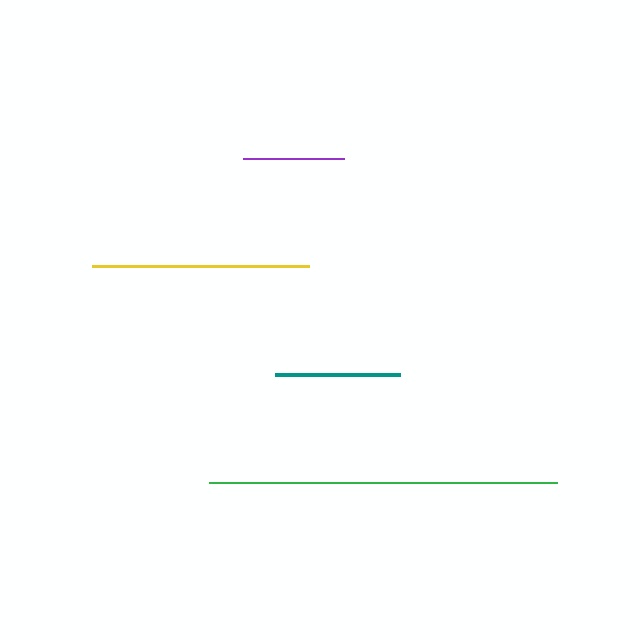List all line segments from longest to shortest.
From longest to shortest: green, yellow, teal, purple.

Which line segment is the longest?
The green line is the longest at approximately 348 pixels.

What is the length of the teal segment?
The teal segment is approximately 125 pixels long.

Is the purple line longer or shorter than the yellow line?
The yellow line is longer than the purple line.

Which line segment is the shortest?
The purple line is the shortest at approximately 101 pixels.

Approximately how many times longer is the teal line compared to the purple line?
The teal line is approximately 1.2 times the length of the purple line.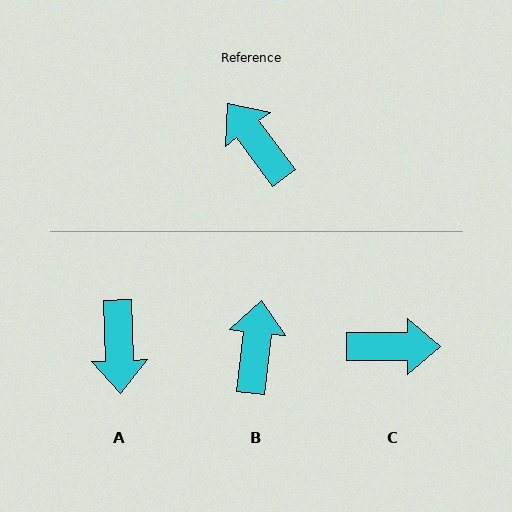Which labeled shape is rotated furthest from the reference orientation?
A, about 145 degrees away.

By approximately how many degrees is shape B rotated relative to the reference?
Approximately 44 degrees clockwise.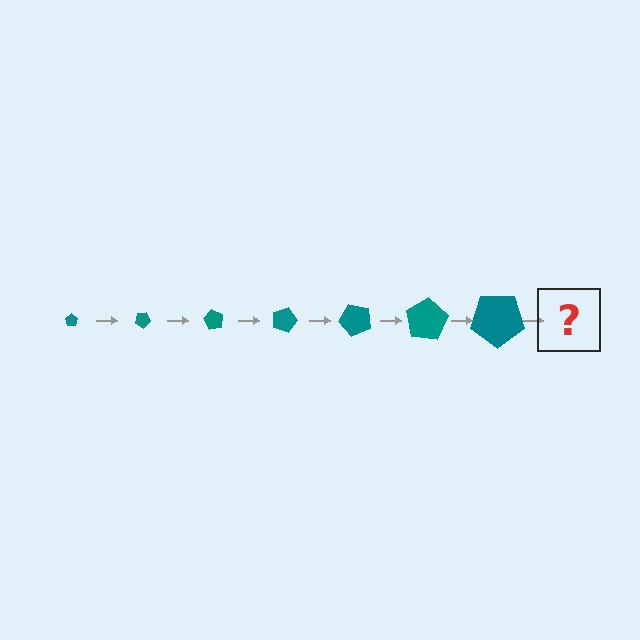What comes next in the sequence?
The next element should be a pentagon, larger than the previous one and rotated 210 degrees from the start.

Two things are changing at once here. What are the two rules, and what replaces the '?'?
The two rules are that the pentagon grows larger each step and it rotates 30 degrees each step. The '?' should be a pentagon, larger than the previous one and rotated 210 degrees from the start.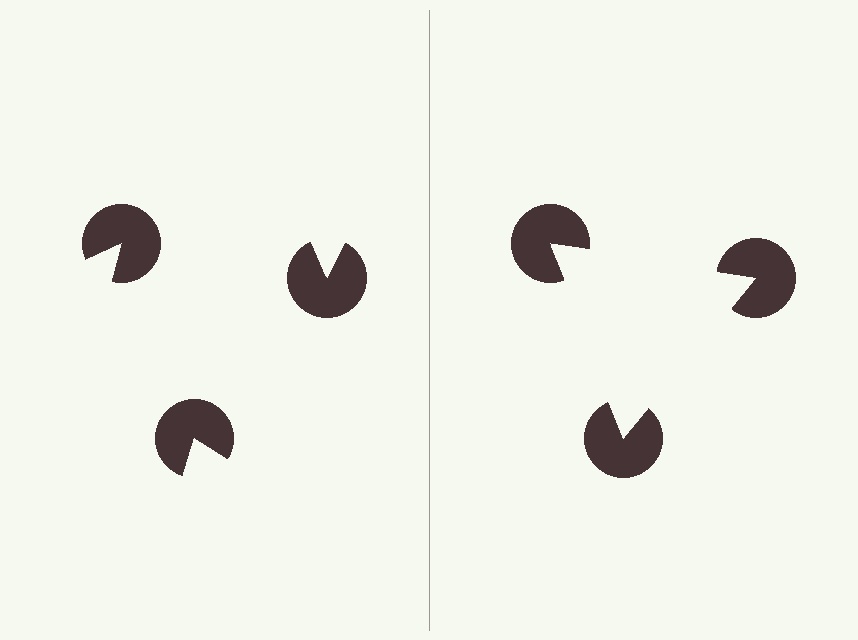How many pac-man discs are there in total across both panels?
6 — 3 on each side.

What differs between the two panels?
The pac-man discs are positioned identically on both sides; only the wedge orientations differ. On the right they align to a triangle; on the left they are misaligned.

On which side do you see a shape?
An illusory triangle appears on the right side. On the left side the wedge cuts are rotated, so no coherent shape forms.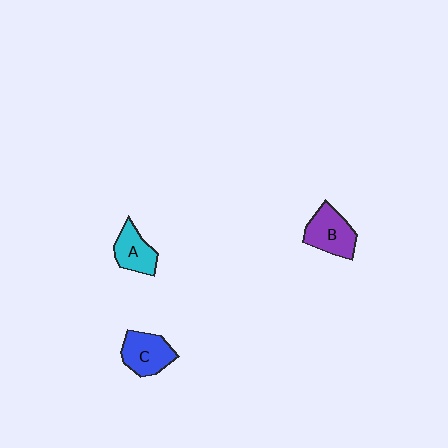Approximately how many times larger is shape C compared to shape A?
Approximately 1.2 times.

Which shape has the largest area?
Shape B (purple).